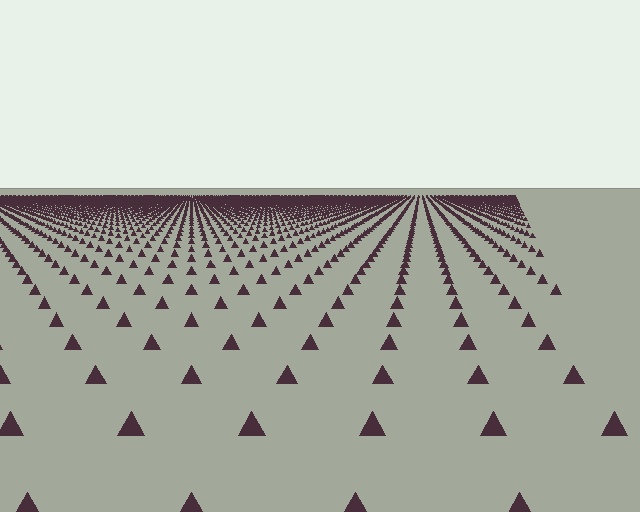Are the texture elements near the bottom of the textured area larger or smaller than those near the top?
Larger. Near the bottom, elements are closer to the viewer and appear at a bigger on-screen size.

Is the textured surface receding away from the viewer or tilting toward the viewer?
The surface is receding away from the viewer. Texture elements get smaller and denser toward the top.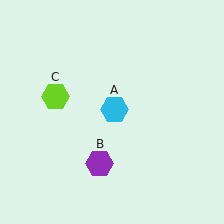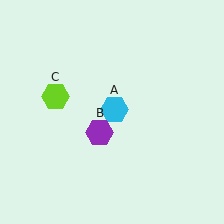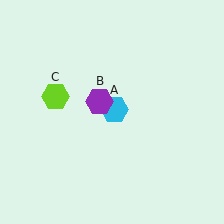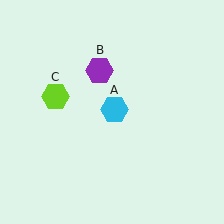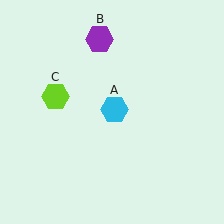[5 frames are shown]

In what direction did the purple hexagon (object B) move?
The purple hexagon (object B) moved up.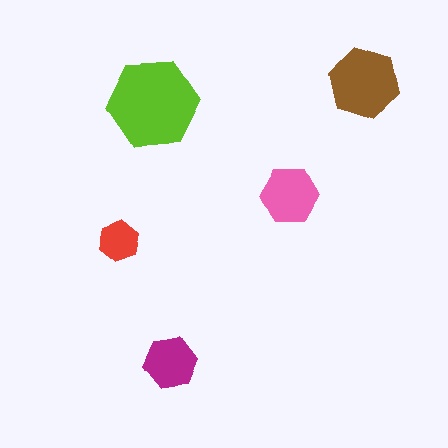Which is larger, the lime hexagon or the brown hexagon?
The lime one.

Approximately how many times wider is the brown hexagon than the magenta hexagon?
About 1.5 times wider.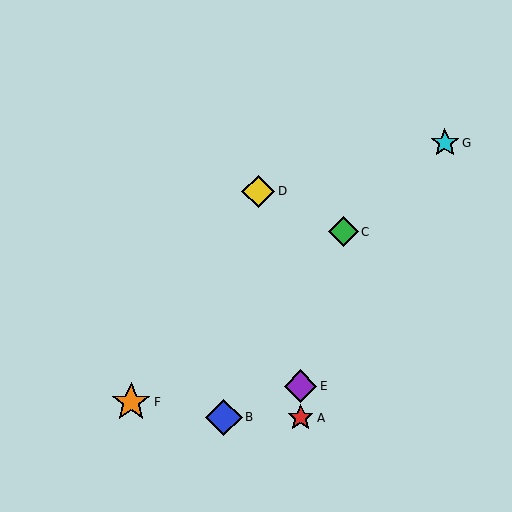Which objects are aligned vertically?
Objects A, E are aligned vertically.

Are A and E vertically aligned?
Yes, both are at x≈301.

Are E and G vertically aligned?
No, E is at x≈301 and G is at x≈445.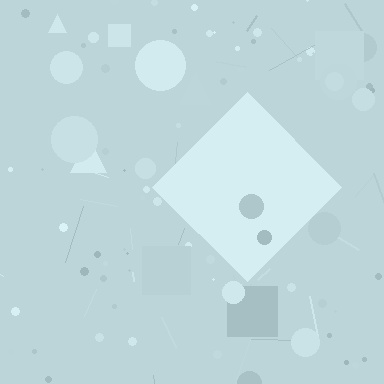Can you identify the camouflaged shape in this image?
The camouflaged shape is a diamond.